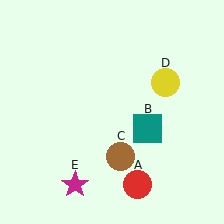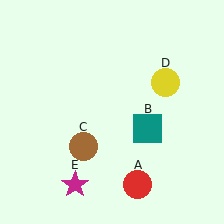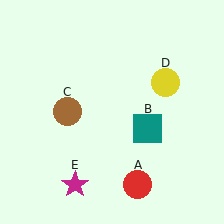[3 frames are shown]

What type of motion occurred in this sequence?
The brown circle (object C) rotated clockwise around the center of the scene.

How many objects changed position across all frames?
1 object changed position: brown circle (object C).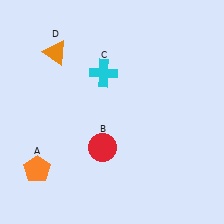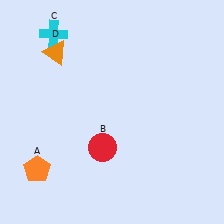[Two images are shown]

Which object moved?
The cyan cross (C) moved left.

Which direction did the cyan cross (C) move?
The cyan cross (C) moved left.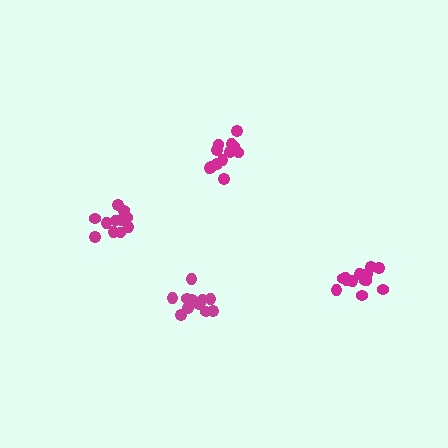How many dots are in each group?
Group 1: 11 dots, Group 2: 12 dots, Group 3: 14 dots, Group 4: 12 dots (49 total).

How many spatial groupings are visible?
There are 4 spatial groupings.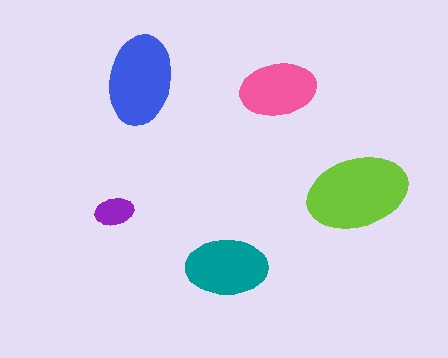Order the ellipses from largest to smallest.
the lime one, the blue one, the teal one, the pink one, the purple one.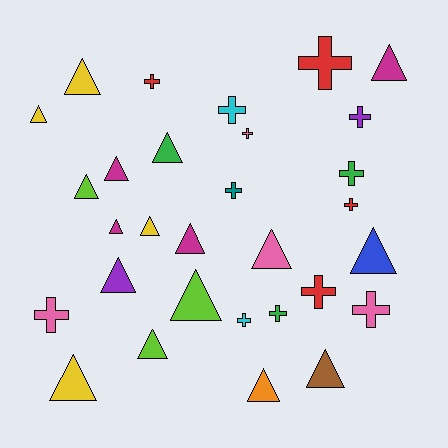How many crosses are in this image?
There are 13 crosses.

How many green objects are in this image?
There are 3 green objects.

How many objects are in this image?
There are 30 objects.